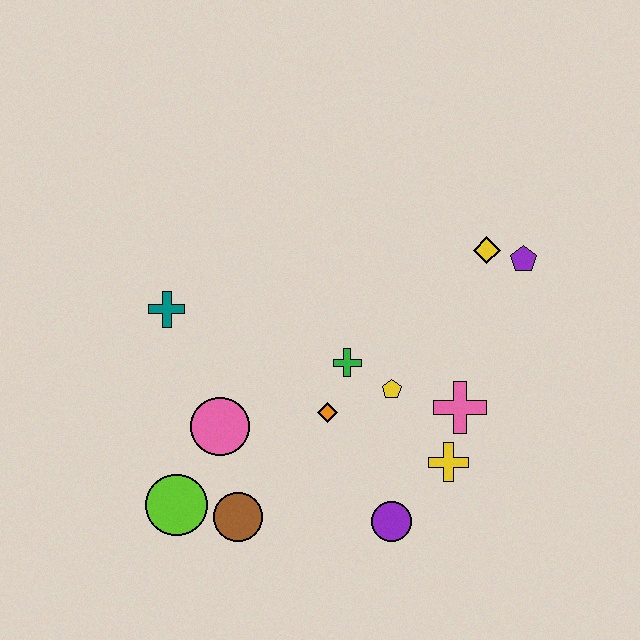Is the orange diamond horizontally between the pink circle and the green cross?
Yes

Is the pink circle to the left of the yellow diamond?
Yes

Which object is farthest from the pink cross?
The teal cross is farthest from the pink cross.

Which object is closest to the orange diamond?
The green cross is closest to the orange diamond.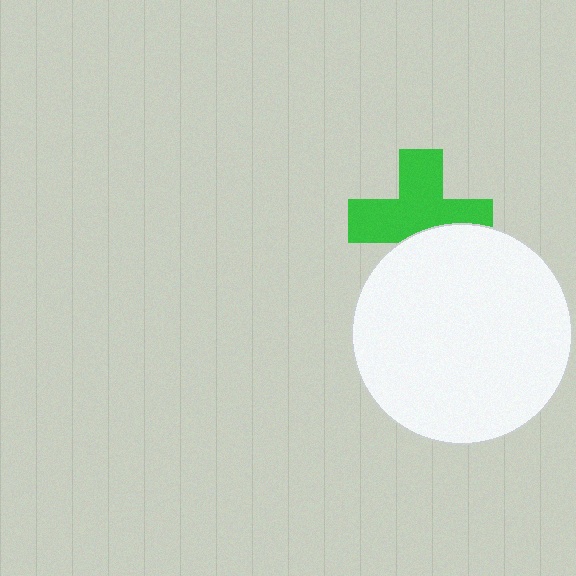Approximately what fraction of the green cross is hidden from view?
Roughly 34% of the green cross is hidden behind the white circle.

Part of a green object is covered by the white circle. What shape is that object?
It is a cross.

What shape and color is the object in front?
The object in front is a white circle.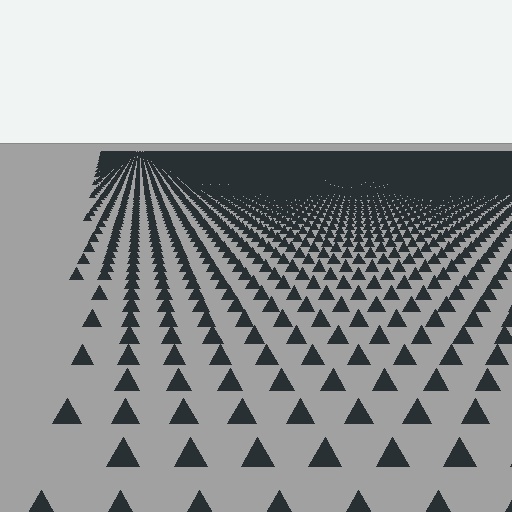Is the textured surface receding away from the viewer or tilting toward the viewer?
The surface is receding away from the viewer. Texture elements get smaller and denser toward the top.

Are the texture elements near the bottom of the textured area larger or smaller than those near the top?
Larger. Near the bottom, elements are closer to the viewer and appear at a bigger on-screen size.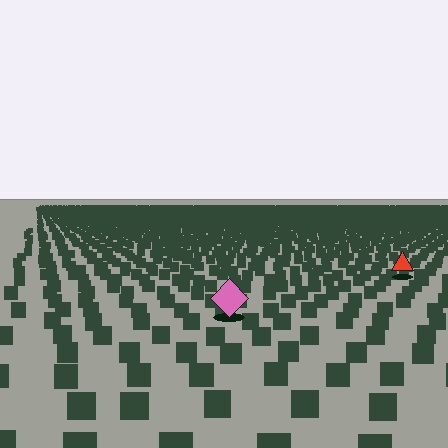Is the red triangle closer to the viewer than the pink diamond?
No. The pink diamond is closer — you can tell from the texture gradient: the ground texture is coarser near it.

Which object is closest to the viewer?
The pink diamond is closest. The texture marks near it are larger and more spread out.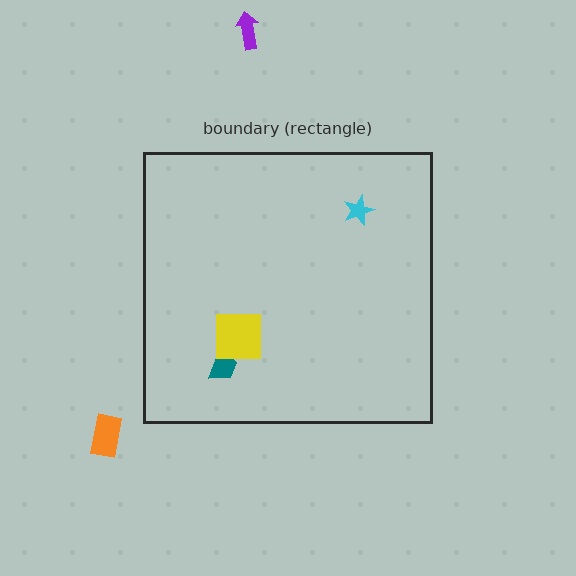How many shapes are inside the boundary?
3 inside, 2 outside.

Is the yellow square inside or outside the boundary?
Inside.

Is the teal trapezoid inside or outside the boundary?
Inside.